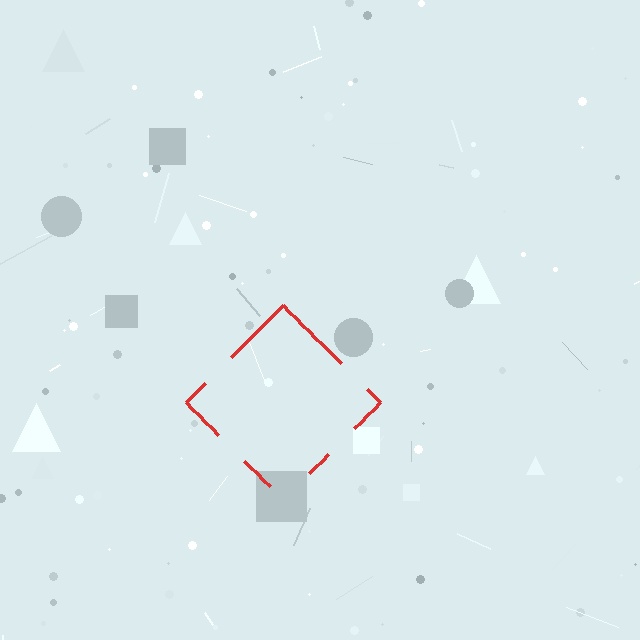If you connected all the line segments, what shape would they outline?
They would outline a diamond.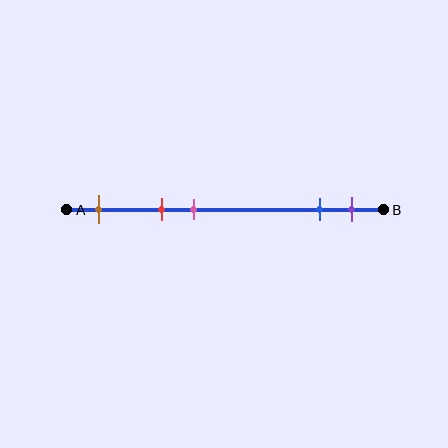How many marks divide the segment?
There are 5 marks dividing the segment.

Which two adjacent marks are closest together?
The blue and purple marks are the closest adjacent pair.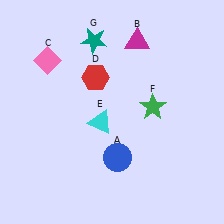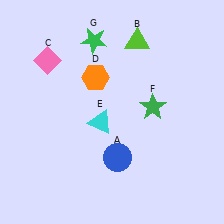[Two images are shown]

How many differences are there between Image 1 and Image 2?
There are 3 differences between the two images.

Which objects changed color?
B changed from magenta to lime. D changed from red to orange. G changed from teal to green.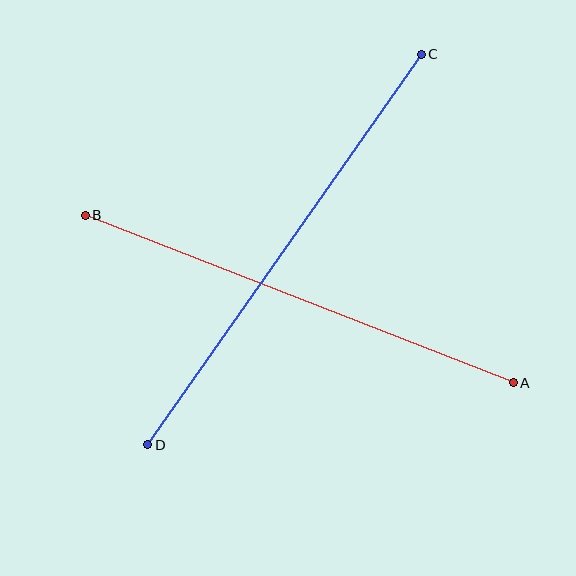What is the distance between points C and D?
The distance is approximately 477 pixels.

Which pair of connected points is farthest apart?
Points C and D are farthest apart.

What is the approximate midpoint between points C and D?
The midpoint is at approximately (284, 249) pixels.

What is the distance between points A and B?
The distance is approximately 460 pixels.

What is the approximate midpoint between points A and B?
The midpoint is at approximately (299, 299) pixels.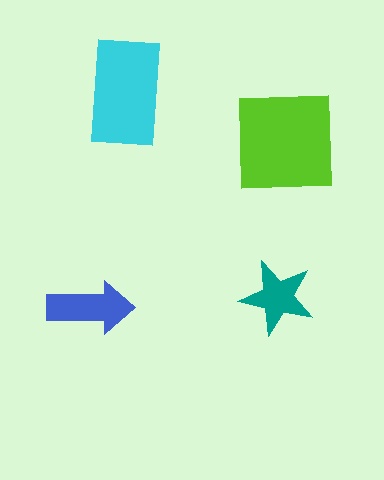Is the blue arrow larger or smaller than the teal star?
Larger.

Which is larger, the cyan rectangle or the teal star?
The cyan rectangle.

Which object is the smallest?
The teal star.